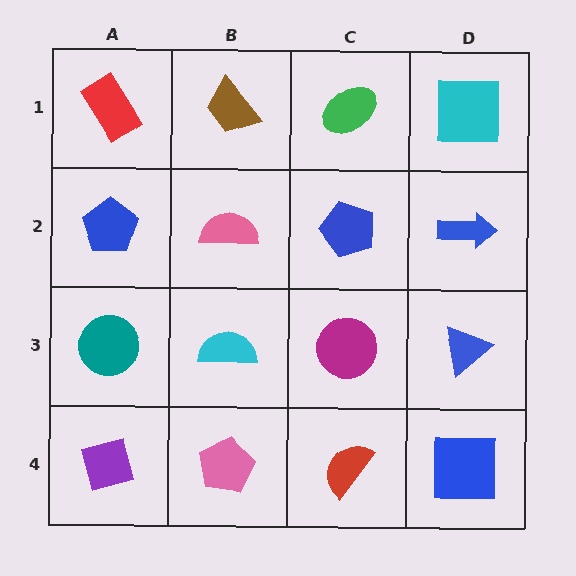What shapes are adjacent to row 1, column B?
A pink semicircle (row 2, column B), a red rectangle (row 1, column A), a green ellipse (row 1, column C).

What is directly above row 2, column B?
A brown trapezoid.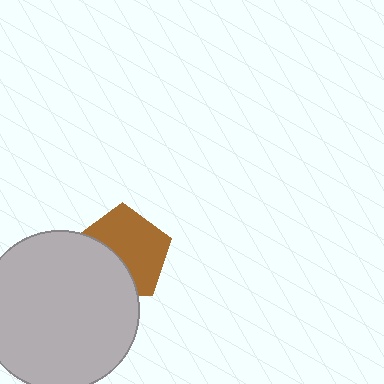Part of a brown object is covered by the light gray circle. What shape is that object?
It is a pentagon.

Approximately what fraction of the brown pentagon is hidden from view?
Roughly 38% of the brown pentagon is hidden behind the light gray circle.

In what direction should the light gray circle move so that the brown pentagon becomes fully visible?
The light gray circle should move toward the lower-left. That is the shortest direction to clear the overlap and leave the brown pentagon fully visible.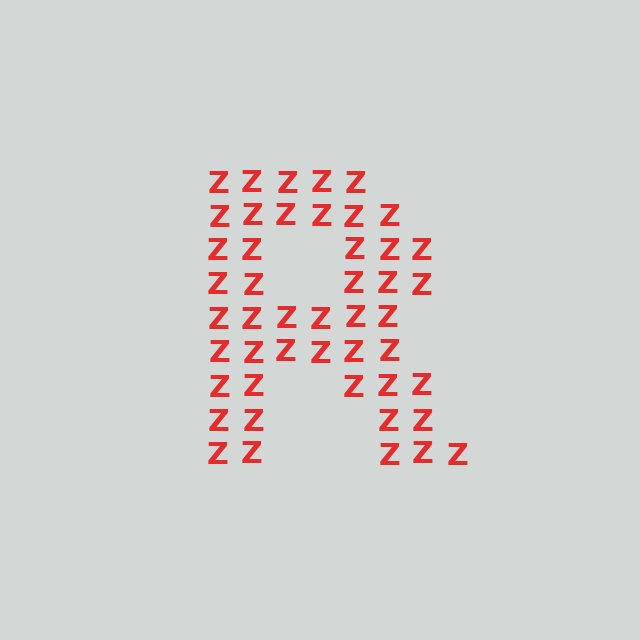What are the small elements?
The small elements are letter Z's.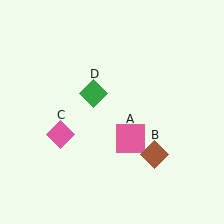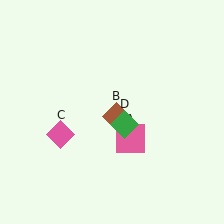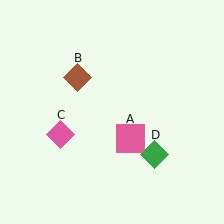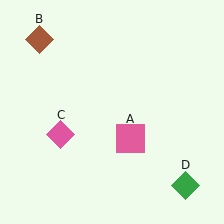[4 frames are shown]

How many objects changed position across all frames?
2 objects changed position: brown diamond (object B), green diamond (object D).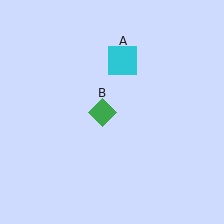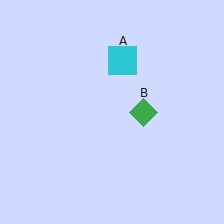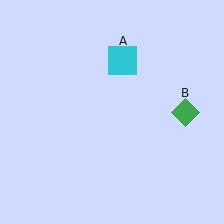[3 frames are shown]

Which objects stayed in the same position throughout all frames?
Cyan square (object A) remained stationary.